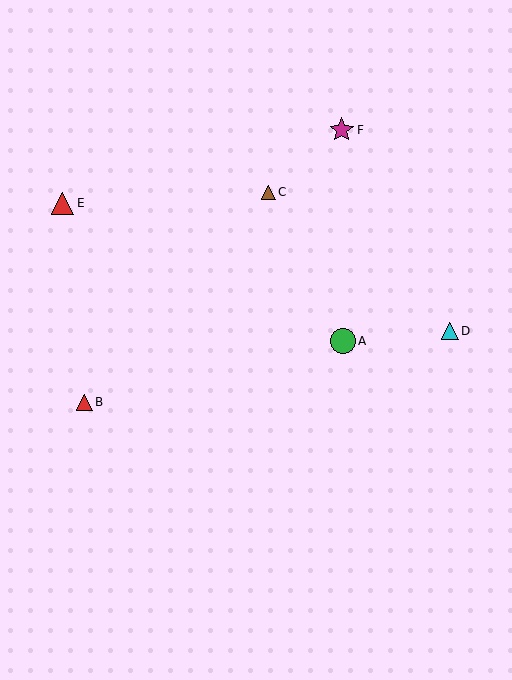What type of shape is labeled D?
Shape D is a cyan triangle.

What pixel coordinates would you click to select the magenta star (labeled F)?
Click at (342, 130) to select the magenta star F.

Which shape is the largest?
The green circle (labeled A) is the largest.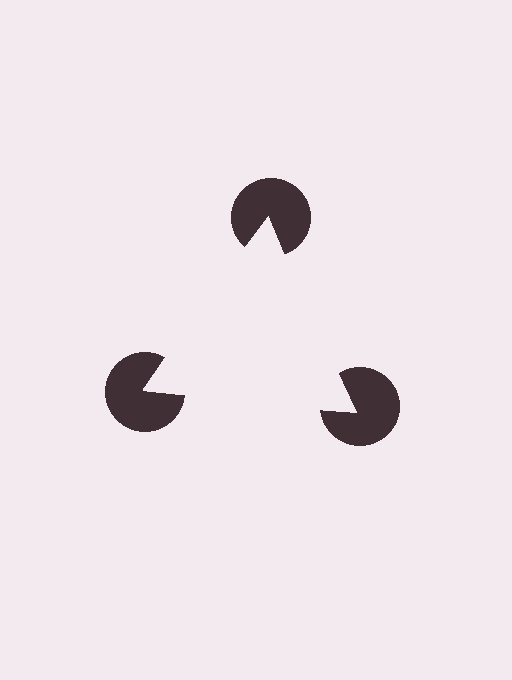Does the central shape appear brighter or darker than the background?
It typically appears slightly brighter than the background, even though no actual brightness change is drawn.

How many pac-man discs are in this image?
There are 3 — one at each vertex of the illusory triangle.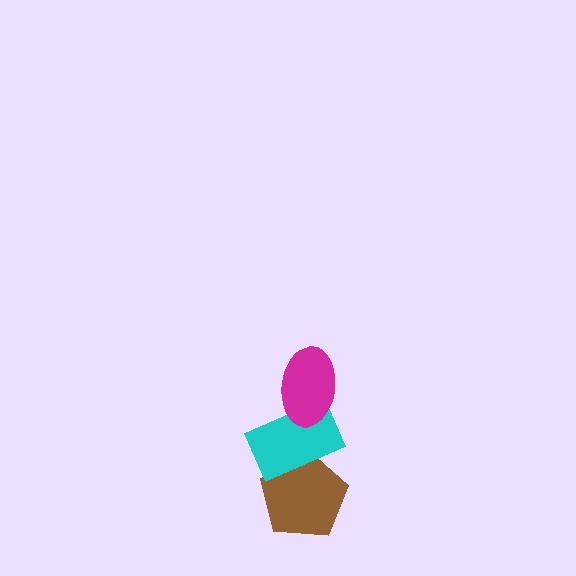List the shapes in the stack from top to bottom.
From top to bottom: the magenta ellipse, the cyan rectangle, the brown pentagon.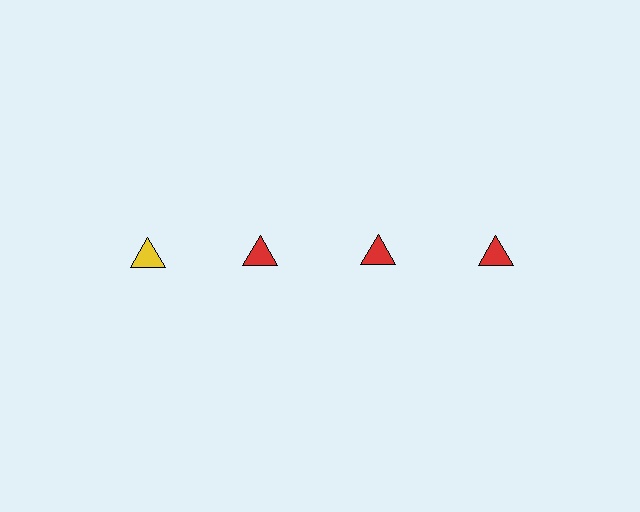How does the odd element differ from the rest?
It has a different color: yellow instead of red.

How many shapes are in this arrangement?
There are 4 shapes arranged in a grid pattern.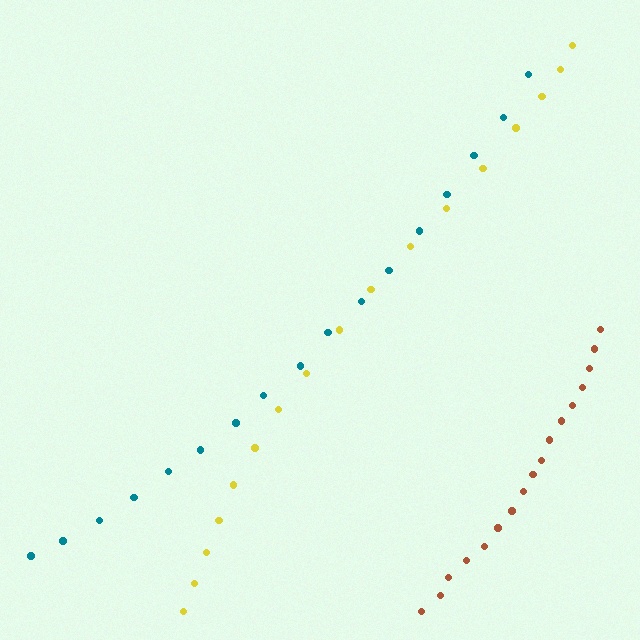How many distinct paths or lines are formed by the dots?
There are 3 distinct paths.